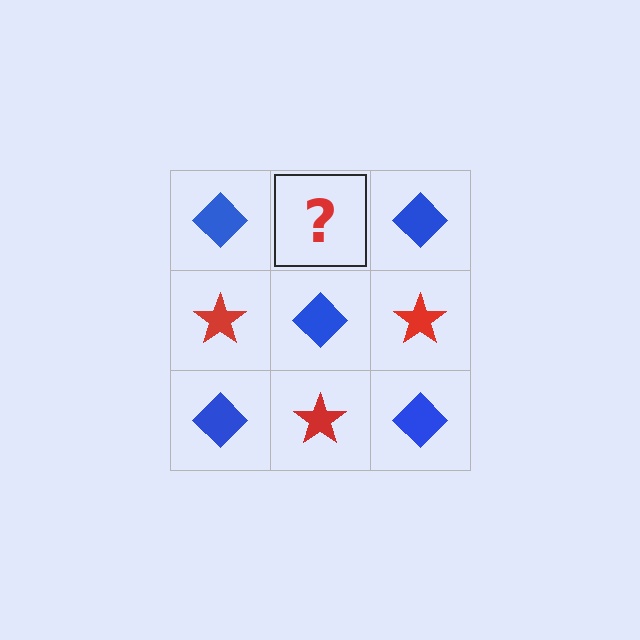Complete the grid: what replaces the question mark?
The question mark should be replaced with a red star.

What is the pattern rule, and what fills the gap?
The rule is that it alternates blue diamond and red star in a checkerboard pattern. The gap should be filled with a red star.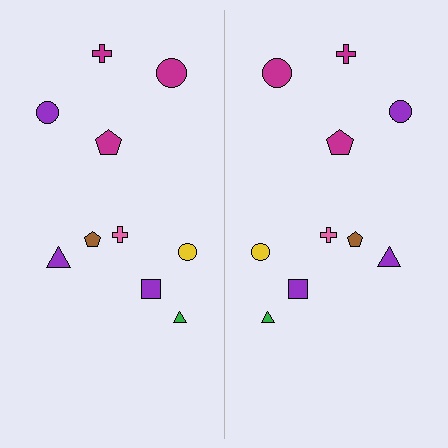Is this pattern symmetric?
Yes, this pattern has bilateral (reflection) symmetry.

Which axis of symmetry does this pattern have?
The pattern has a vertical axis of symmetry running through the center of the image.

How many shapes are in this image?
There are 20 shapes in this image.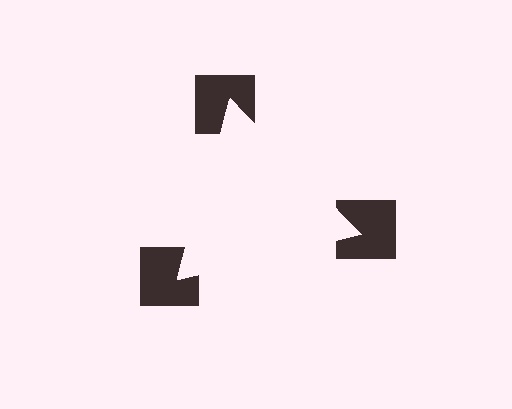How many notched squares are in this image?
There are 3 — one at each vertex of the illusory triangle.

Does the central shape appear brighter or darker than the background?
It typically appears slightly brighter than the background, even though no actual brightness change is drawn.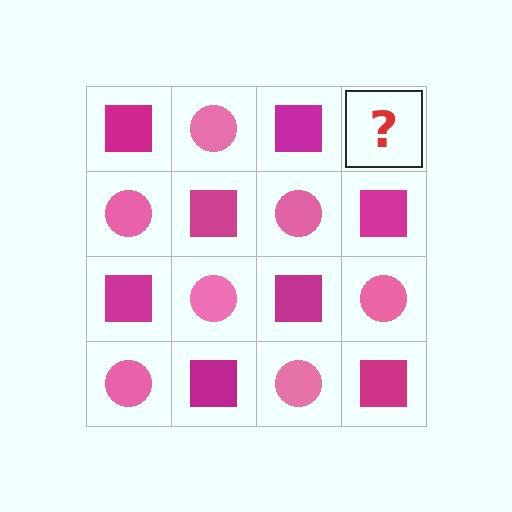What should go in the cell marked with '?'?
The missing cell should contain a pink circle.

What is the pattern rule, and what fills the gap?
The rule is that it alternates magenta square and pink circle in a checkerboard pattern. The gap should be filled with a pink circle.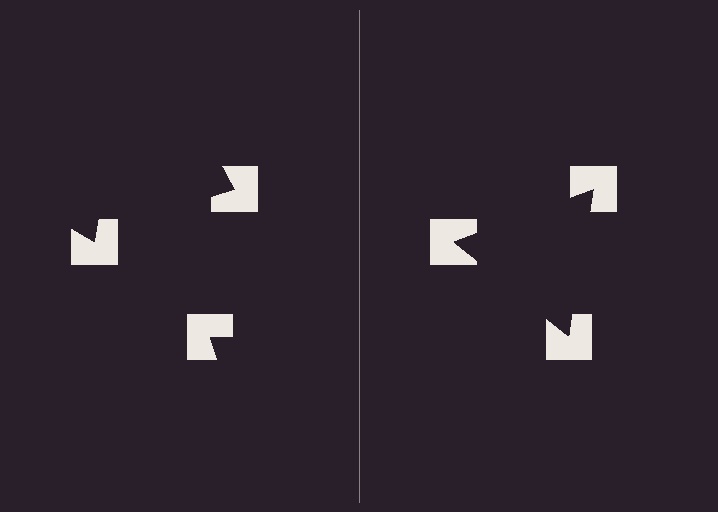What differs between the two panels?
The notched squares are positioned identically on both sides; only the wedge orientations differ. On the right they align to a triangle; on the left they are misaligned.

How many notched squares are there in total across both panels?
6 — 3 on each side.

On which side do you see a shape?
An illusory triangle appears on the right side. On the left side the wedge cuts are rotated, so no coherent shape forms.